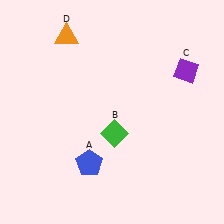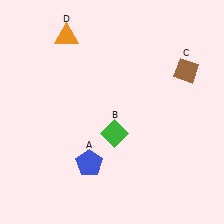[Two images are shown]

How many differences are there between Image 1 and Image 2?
There is 1 difference between the two images.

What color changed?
The diamond (C) changed from purple in Image 1 to brown in Image 2.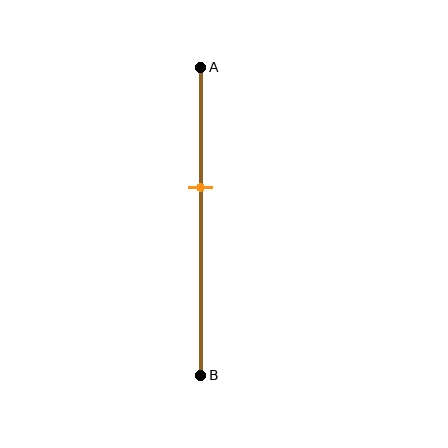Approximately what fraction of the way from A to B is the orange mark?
The orange mark is approximately 40% of the way from A to B.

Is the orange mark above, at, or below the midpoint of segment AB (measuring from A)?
The orange mark is above the midpoint of segment AB.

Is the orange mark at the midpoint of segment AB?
No, the mark is at about 40% from A, not at the 50% midpoint.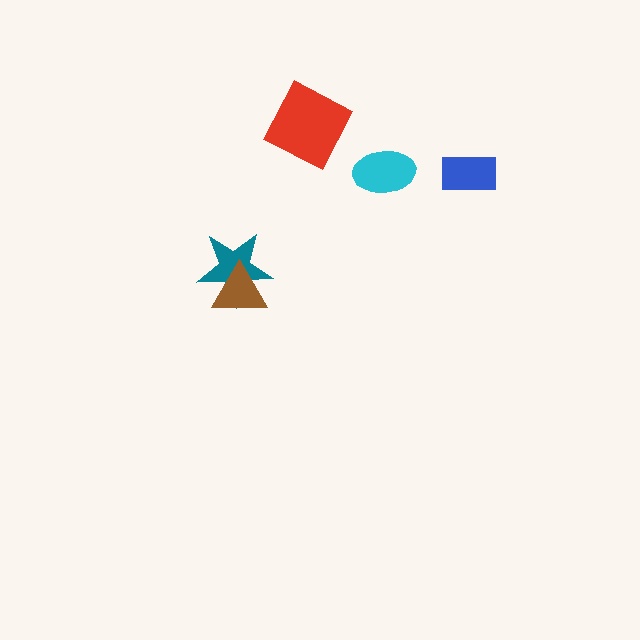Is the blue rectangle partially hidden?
No, no other shape covers it.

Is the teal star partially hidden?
Yes, it is partially covered by another shape.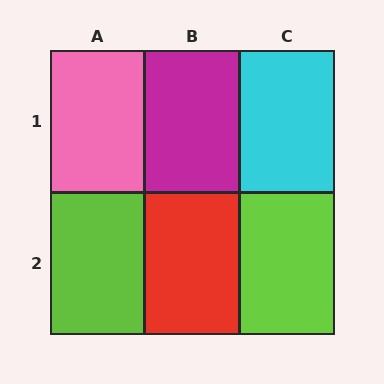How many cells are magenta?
1 cell is magenta.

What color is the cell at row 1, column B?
Magenta.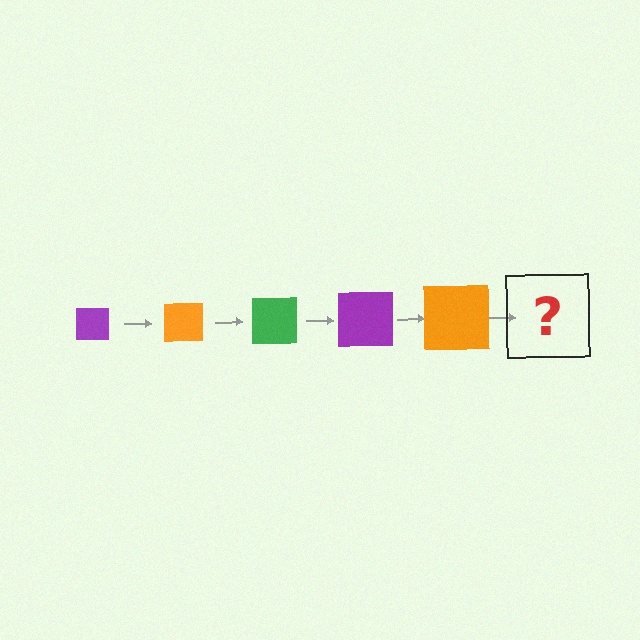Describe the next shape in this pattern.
It should be a green square, larger than the previous one.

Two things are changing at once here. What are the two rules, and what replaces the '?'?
The two rules are that the square grows larger each step and the color cycles through purple, orange, and green. The '?' should be a green square, larger than the previous one.